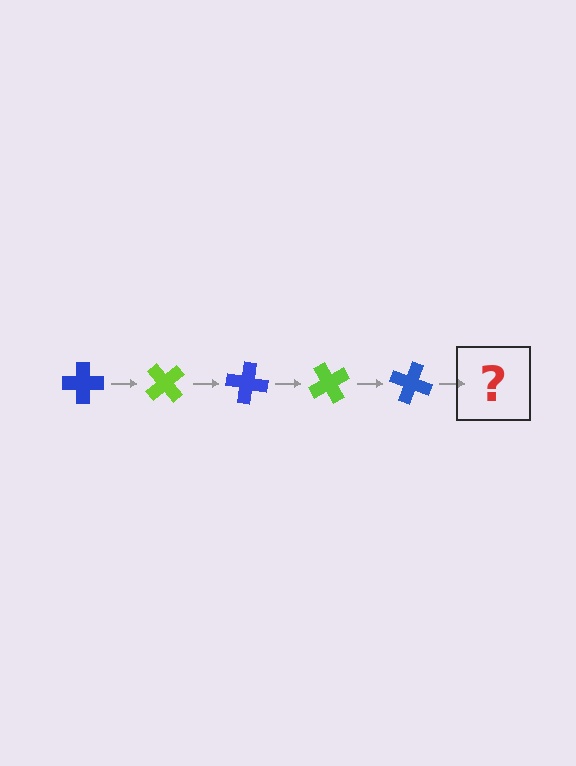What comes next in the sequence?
The next element should be a lime cross, rotated 250 degrees from the start.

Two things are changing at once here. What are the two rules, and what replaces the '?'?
The two rules are that it rotates 50 degrees each step and the color cycles through blue and lime. The '?' should be a lime cross, rotated 250 degrees from the start.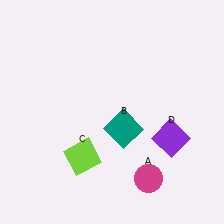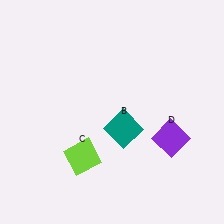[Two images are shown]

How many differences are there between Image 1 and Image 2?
There is 1 difference between the two images.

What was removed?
The magenta circle (A) was removed in Image 2.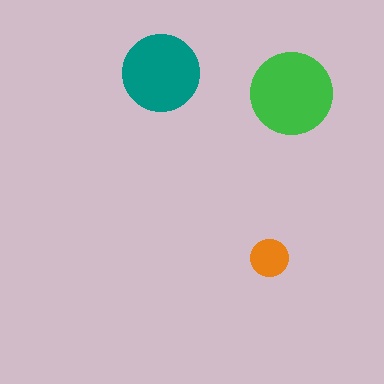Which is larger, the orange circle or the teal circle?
The teal one.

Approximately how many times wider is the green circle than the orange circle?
About 2 times wider.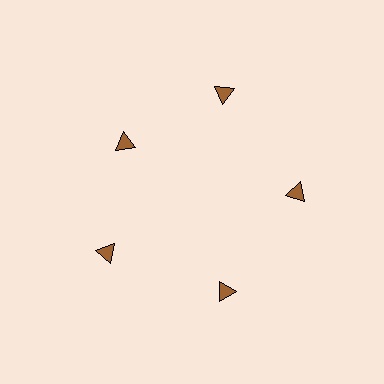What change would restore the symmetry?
The symmetry would be restored by moving it outward, back onto the ring so that all 5 triangles sit at equal angles and equal distance from the center.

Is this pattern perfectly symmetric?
No. The 5 brown triangles are arranged in a ring, but one element near the 10 o'clock position is pulled inward toward the center, breaking the 5-fold rotational symmetry.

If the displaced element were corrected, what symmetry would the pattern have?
It would have 5-fold rotational symmetry — the pattern would map onto itself every 72 degrees.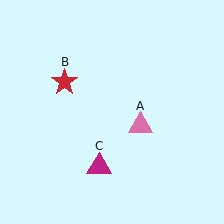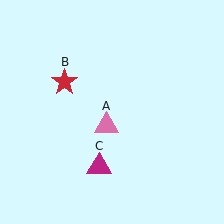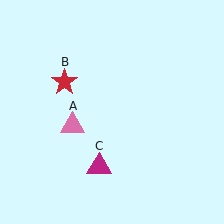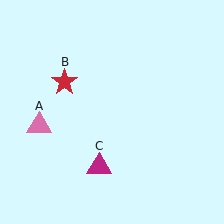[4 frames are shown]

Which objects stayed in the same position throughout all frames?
Red star (object B) and magenta triangle (object C) remained stationary.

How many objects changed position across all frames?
1 object changed position: pink triangle (object A).